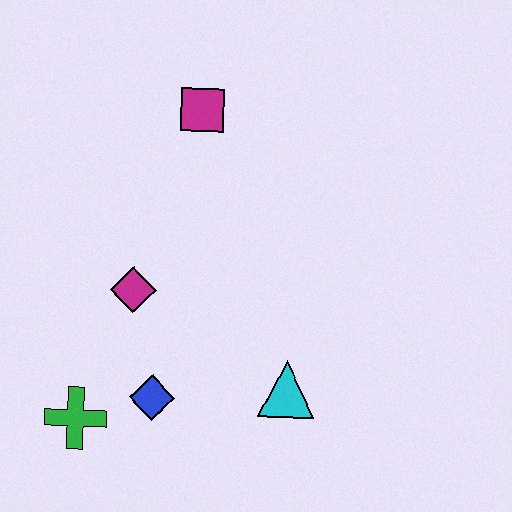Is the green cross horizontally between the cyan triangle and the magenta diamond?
No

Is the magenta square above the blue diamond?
Yes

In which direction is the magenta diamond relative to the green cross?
The magenta diamond is above the green cross.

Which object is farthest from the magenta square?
The green cross is farthest from the magenta square.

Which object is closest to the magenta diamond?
The blue diamond is closest to the magenta diamond.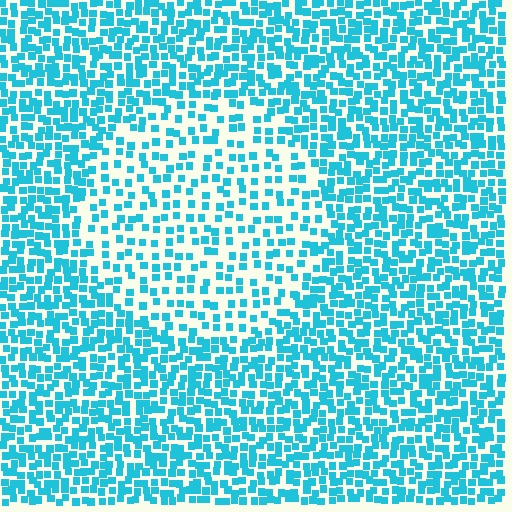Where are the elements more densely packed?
The elements are more densely packed outside the circle boundary.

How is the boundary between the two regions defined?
The boundary is defined by a change in element density (approximately 2.0x ratio). All elements are the same color, size, and shape.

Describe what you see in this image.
The image contains small cyan elements arranged at two different densities. A circle-shaped region is visible where the elements are less densely packed than the surrounding area.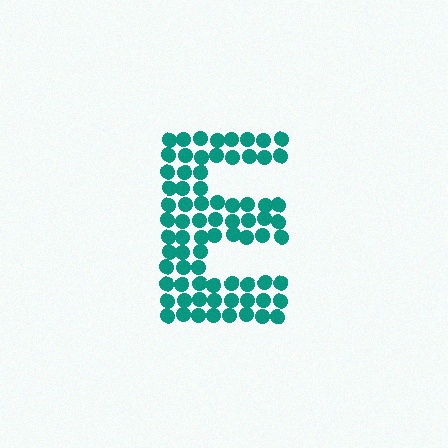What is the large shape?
The large shape is the letter E.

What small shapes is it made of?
It is made of small circles.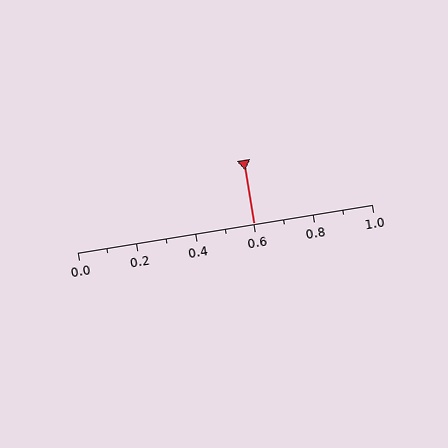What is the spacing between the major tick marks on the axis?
The major ticks are spaced 0.2 apart.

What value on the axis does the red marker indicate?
The marker indicates approximately 0.6.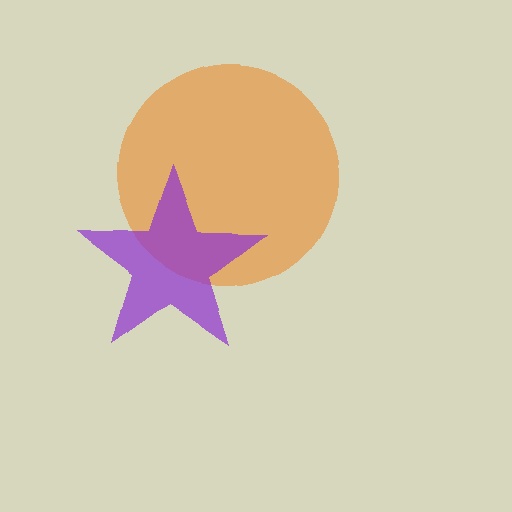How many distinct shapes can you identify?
There are 2 distinct shapes: an orange circle, a purple star.